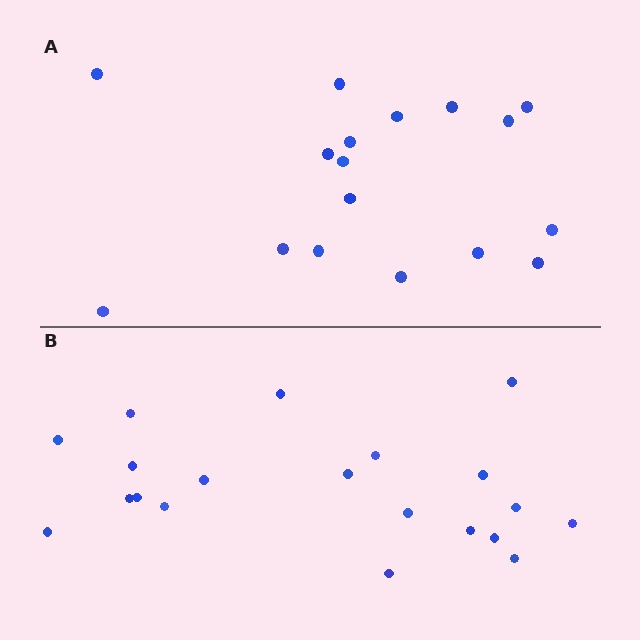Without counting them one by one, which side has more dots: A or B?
Region B (the bottom region) has more dots.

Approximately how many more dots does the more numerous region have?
Region B has just a few more — roughly 2 or 3 more dots than region A.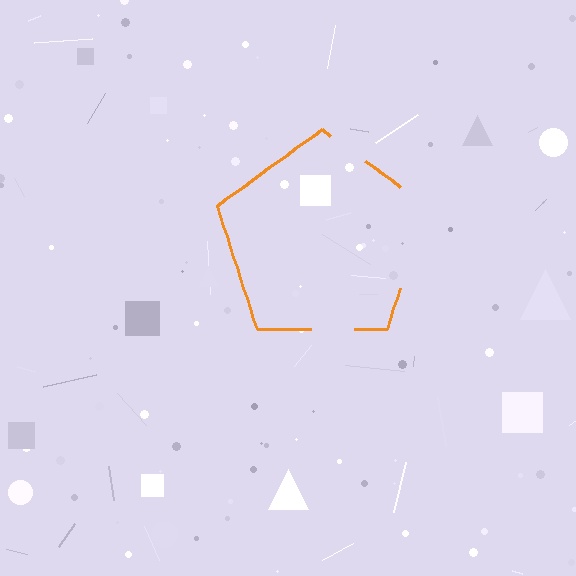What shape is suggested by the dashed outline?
The dashed outline suggests a pentagon.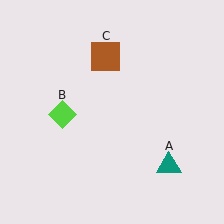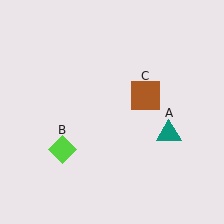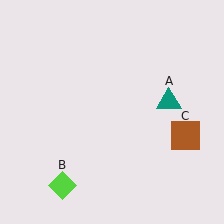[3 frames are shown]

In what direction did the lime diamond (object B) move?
The lime diamond (object B) moved down.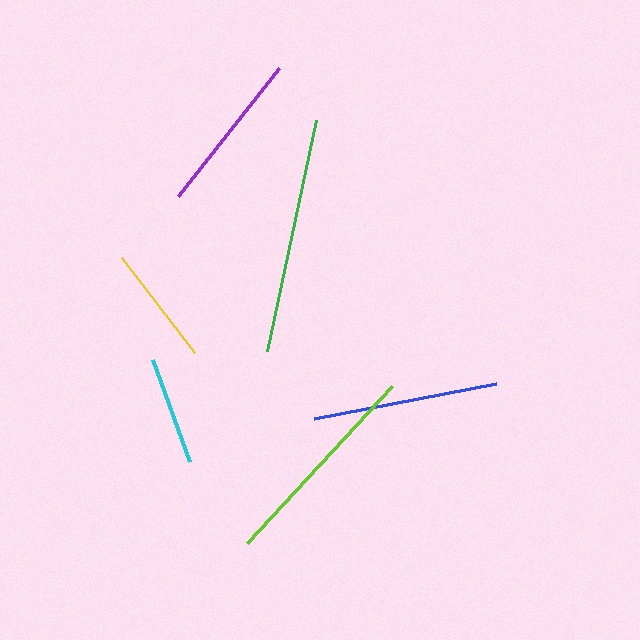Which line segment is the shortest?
The cyan line is the shortest at approximately 109 pixels.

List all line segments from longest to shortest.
From longest to shortest: green, lime, blue, purple, yellow, cyan.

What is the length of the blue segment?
The blue segment is approximately 186 pixels long.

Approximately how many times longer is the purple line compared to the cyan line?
The purple line is approximately 1.5 times the length of the cyan line.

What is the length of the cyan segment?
The cyan segment is approximately 109 pixels long.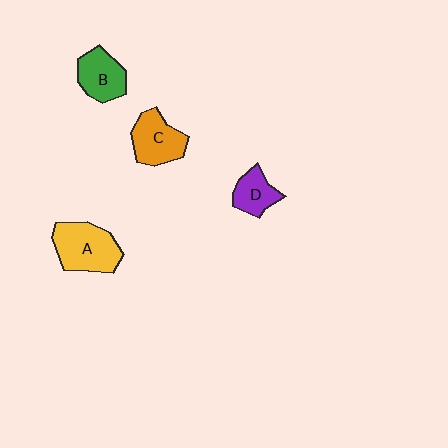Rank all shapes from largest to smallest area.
From largest to smallest: A (yellow), C (orange), B (green), D (purple).